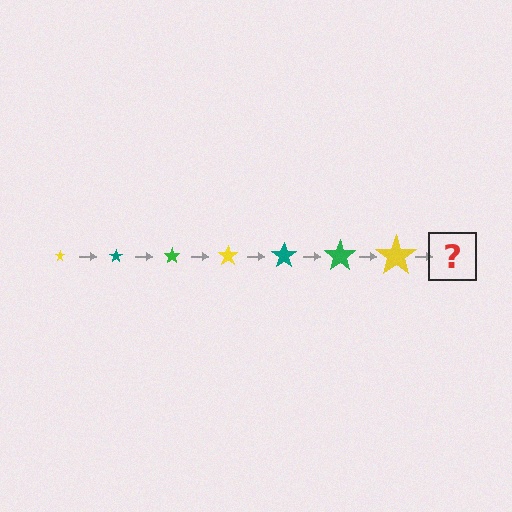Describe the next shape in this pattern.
It should be a teal star, larger than the previous one.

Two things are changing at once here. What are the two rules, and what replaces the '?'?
The two rules are that the star grows larger each step and the color cycles through yellow, teal, and green. The '?' should be a teal star, larger than the previous one.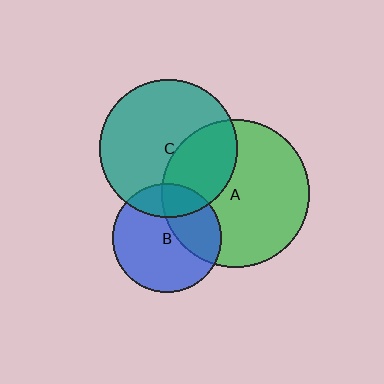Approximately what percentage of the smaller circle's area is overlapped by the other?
Approximately 35%.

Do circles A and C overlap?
Yes.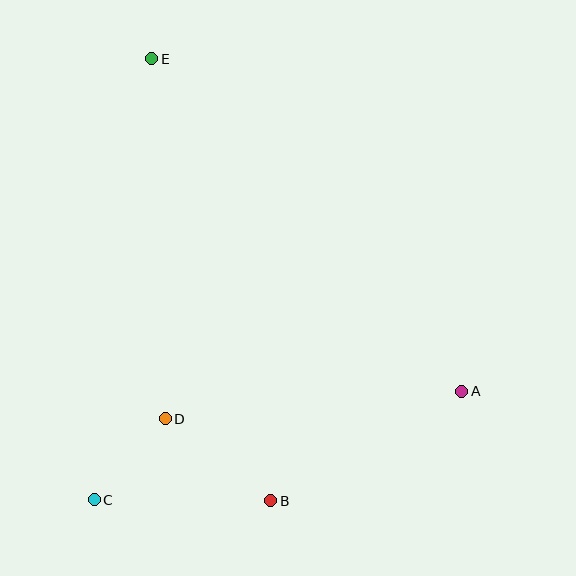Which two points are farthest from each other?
Points B and E are farthest from each other.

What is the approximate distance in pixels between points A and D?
The distance between A and D is approximately 298 pixels.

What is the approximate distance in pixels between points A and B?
The distance between A and B is approximately 220 pixels.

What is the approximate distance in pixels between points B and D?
The distance between B and D is approximately 134 pixels.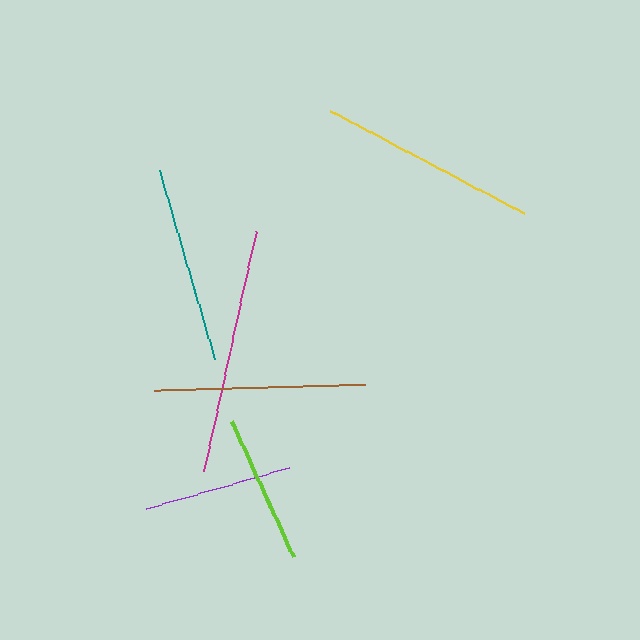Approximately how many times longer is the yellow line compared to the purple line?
The yellow line is approximately 1.5 times the length of the purple line.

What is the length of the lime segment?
The lime segment is approximately 149 pixels long.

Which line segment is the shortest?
The purple line is the shortest at approximately 148 pixels.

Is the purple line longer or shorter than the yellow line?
The yellow line is longer than the purple line.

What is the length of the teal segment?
The teal segment is approximately 197 pixels long.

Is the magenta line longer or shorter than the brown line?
The magenta line is longer than the brown line.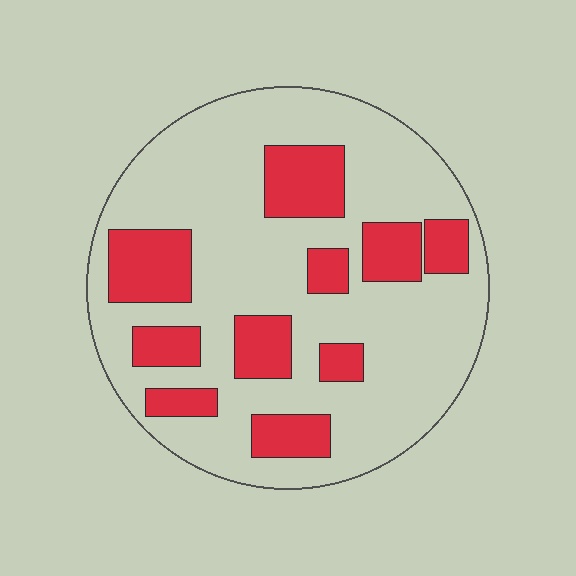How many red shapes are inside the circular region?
10.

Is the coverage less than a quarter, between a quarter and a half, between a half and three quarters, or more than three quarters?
Between a quarter and a half.